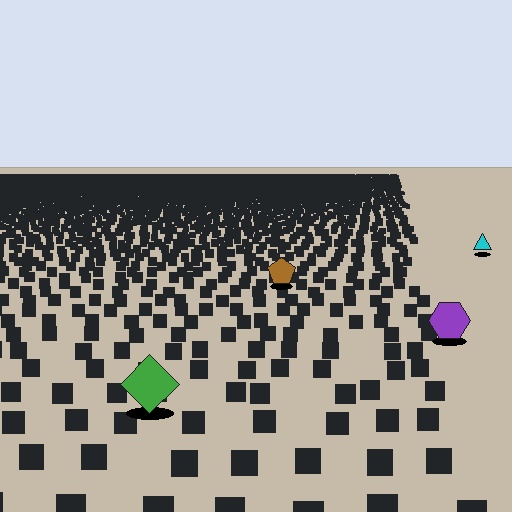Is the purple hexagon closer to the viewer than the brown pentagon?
Yes. The purple hexagon is closer — you can tell from the texture gradient: the ground texture is coarser near it.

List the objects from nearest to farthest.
From nearest to farthest: the green diamond, the purple hexagon, the brown pentagon, the cyan triangle.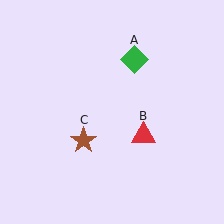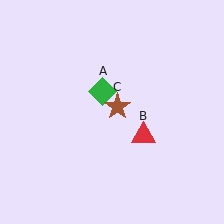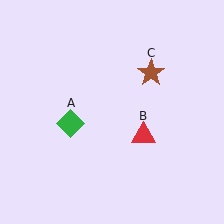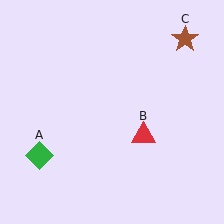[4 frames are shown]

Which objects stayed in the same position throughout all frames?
Red triangle (object B) remained stationary.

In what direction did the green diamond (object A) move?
The green diamond (object A) moved down and to the left.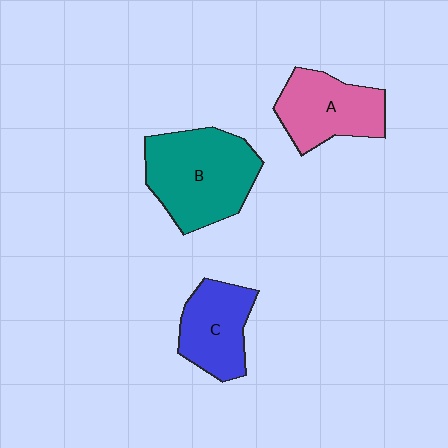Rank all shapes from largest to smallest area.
From largest to smallest: B (teal), A (pink), C (blue).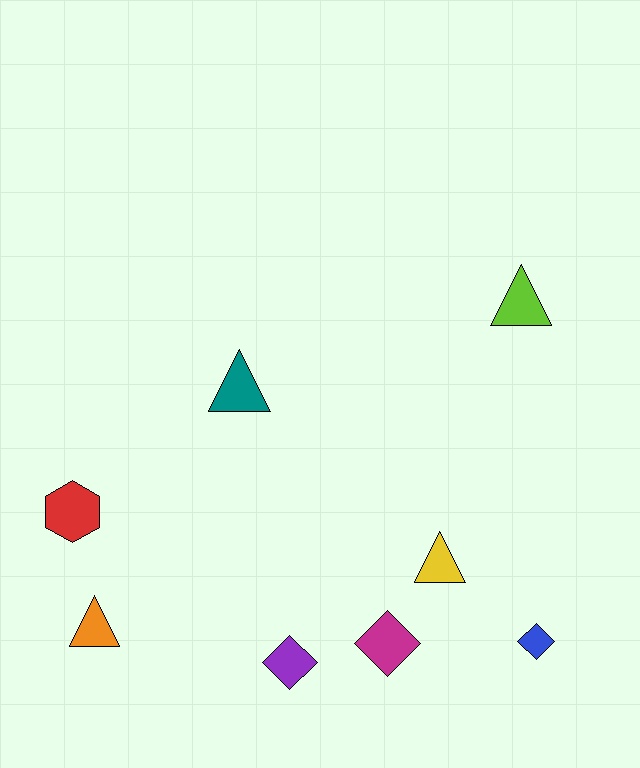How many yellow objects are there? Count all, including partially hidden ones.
There is 1 yellow object.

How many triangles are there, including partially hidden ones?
There are 4 triangles.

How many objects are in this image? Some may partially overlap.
There are 8 objects.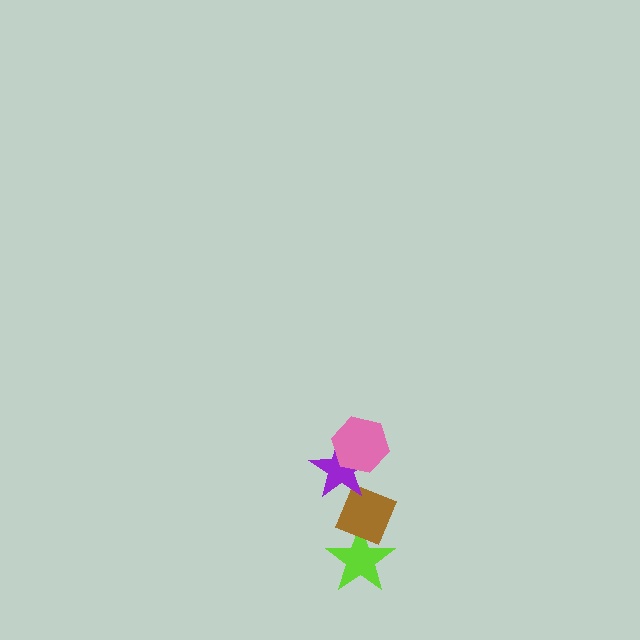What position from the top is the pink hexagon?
The pink hexagon is 1st from the top.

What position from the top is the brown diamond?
The brown diamond is 3rd from the top.